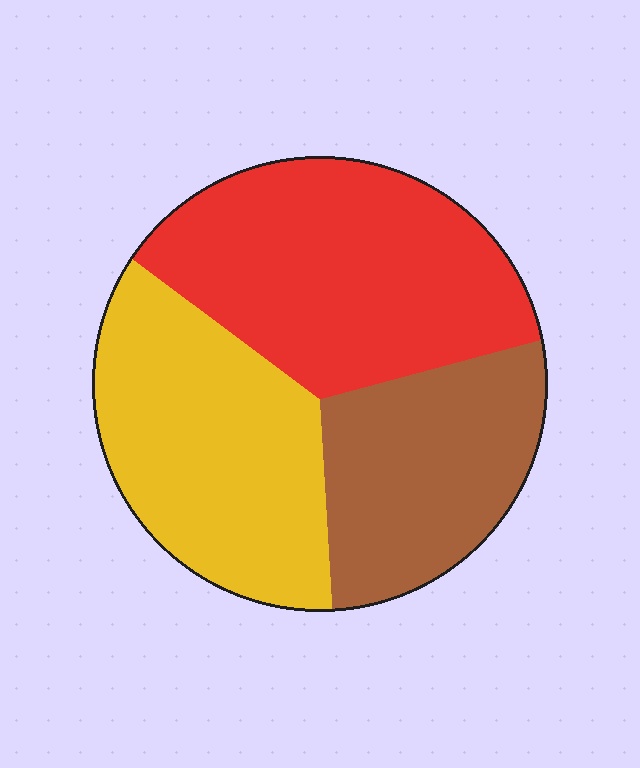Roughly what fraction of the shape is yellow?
Yellow covers about 35% of the shape.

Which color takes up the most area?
Red, at roughly 40%.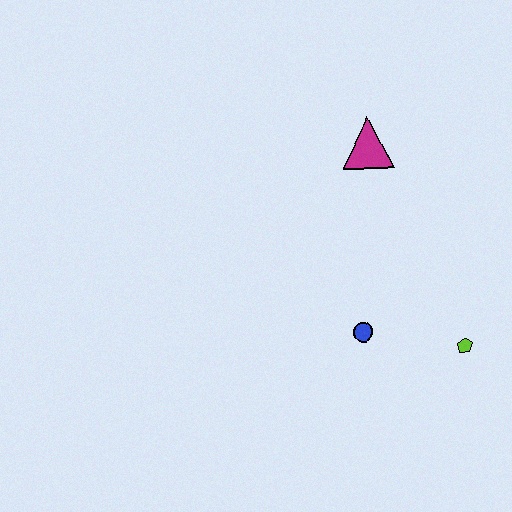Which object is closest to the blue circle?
The lime pentagon is closest to the blue circle.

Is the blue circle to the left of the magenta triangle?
Yes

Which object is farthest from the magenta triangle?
The lime pentagon is farthest from the magenta triangle.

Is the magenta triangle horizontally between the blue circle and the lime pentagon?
Yes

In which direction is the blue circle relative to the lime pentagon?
The blue circle is to the left of the lime pentagon.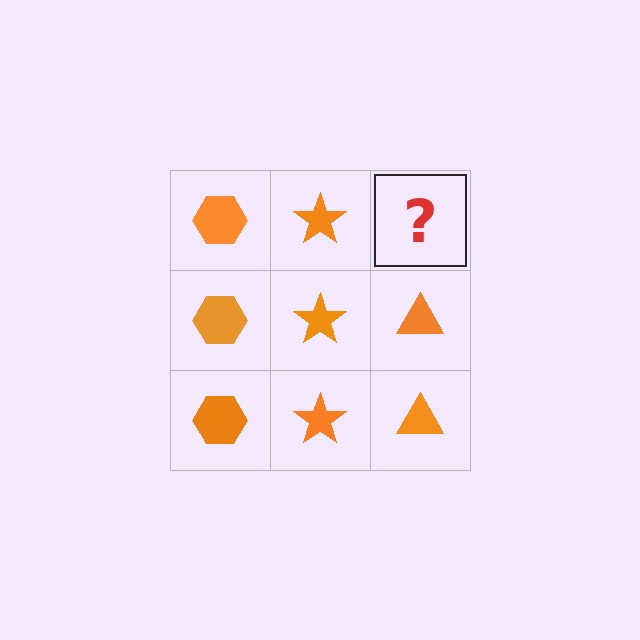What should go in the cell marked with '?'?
The missing cell should contain an orange triangle.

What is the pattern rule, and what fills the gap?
The rule is that each column has a consistent shape. The gap should be filled with an orange triangle.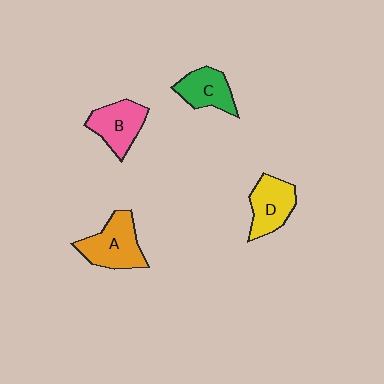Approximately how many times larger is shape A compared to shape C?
Approximately 1.3 times.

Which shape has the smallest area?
Shape C (green).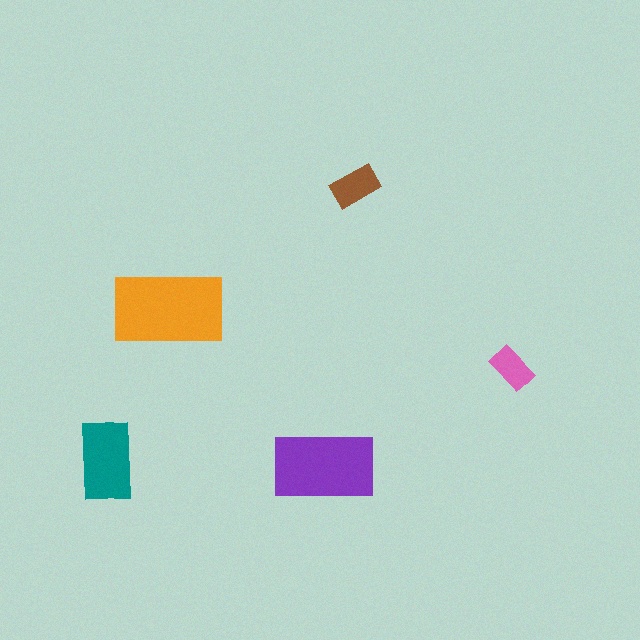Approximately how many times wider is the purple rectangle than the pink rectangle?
About 2.5 times wider.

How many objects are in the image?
There are 5 objects in the image.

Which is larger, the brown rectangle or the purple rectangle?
The purple one.